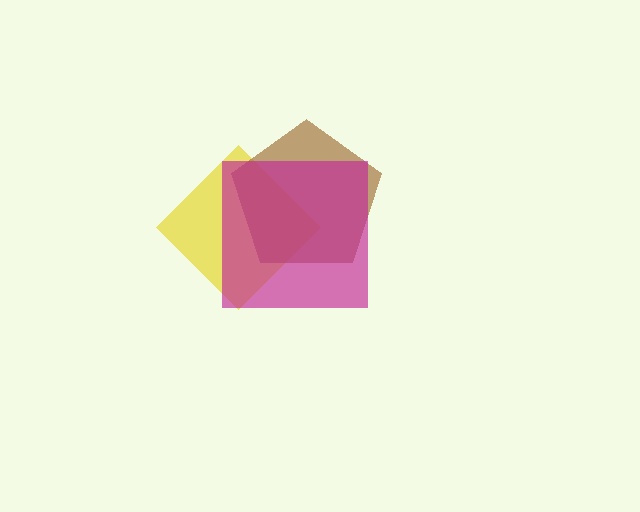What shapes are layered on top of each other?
The layered shapes are: a yellow diamond, a brown pentagon, a magenta square.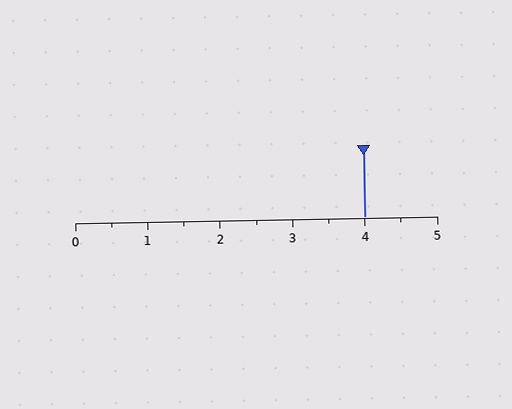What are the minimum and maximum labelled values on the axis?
The axis runs from 0 to 5.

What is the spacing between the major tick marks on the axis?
The major ticks are spaced 1 apart.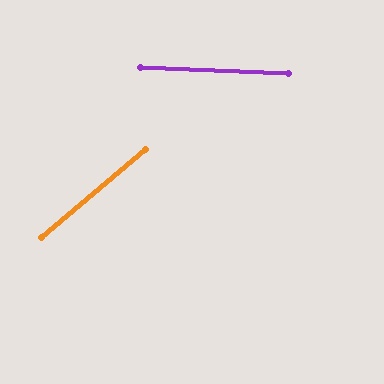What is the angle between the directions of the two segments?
Approximately 43 degrees.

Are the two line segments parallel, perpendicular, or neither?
Neither parallel nor perpendicular — they differ by about 43°.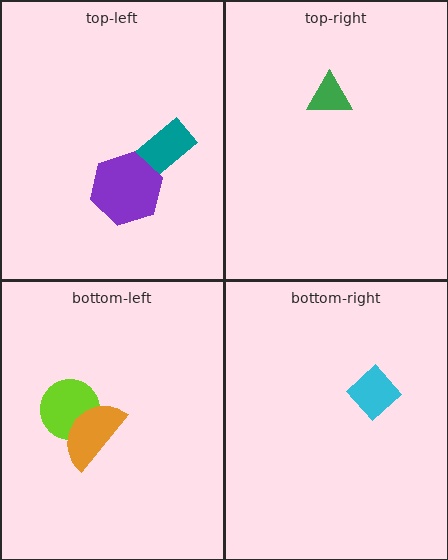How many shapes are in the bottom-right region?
1.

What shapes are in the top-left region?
The teal rectangle, the purple hexagon.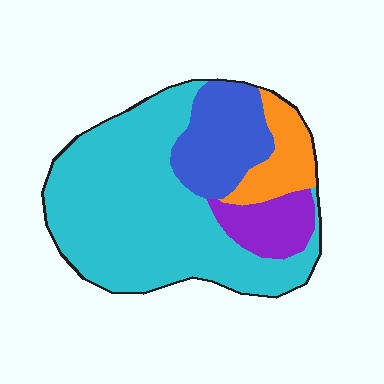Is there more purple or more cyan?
Cyan.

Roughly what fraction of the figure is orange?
Orange covers around 10% of the figure.